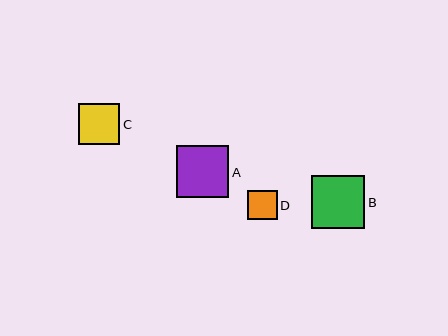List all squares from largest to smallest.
From largest to smallest: B, A, C, D.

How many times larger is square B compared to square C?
Square B is approximately 1.3 times the size of square C.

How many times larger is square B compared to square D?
Square B is approximately 1.8 times the size of square D.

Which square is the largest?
Square B is the largest with a size of approximately 53 pixels.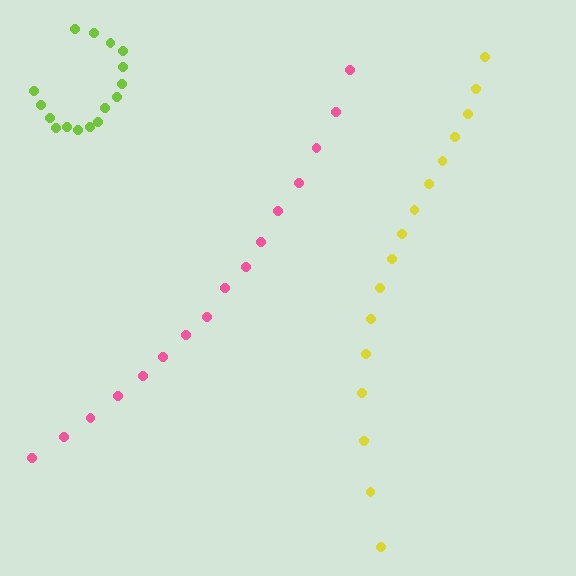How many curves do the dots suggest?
There are 3 distinct paths.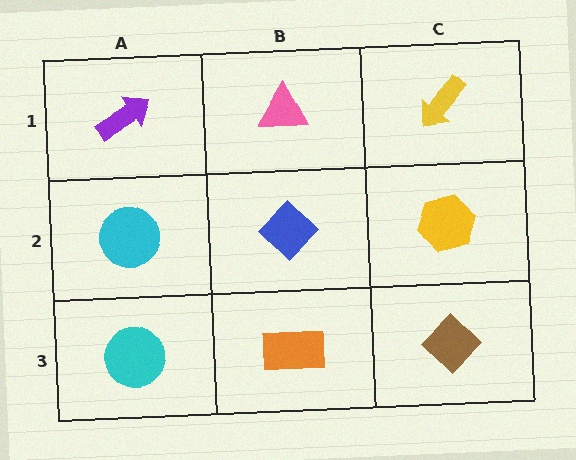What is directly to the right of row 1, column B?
A yellow arrow.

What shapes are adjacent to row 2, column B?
A pink triangle (row 1, column B), an orange rectangle (row 3, column B), a cyan circle (row 2, column A), a yellow hexagon (row 2, column C).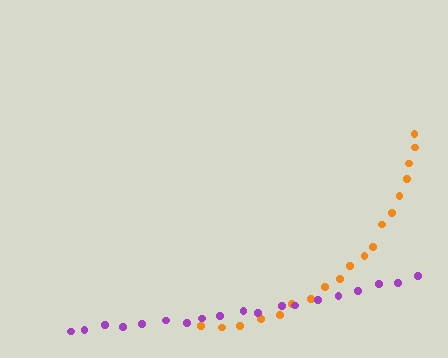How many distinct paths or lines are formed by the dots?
There are 2 distinct paths.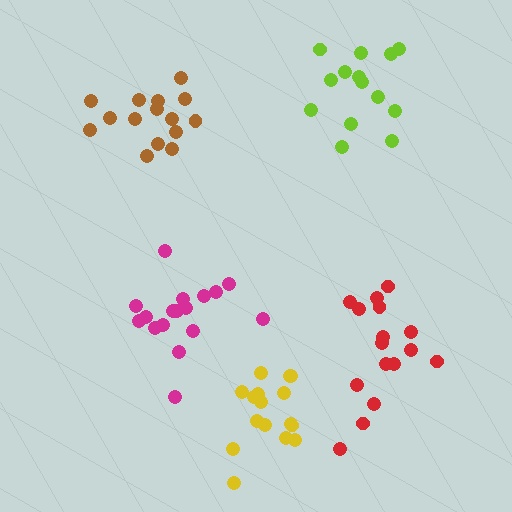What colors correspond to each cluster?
The clusters are colored: brown, magenta, red, lime, yellow.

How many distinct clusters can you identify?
There are 5 distinct clusters.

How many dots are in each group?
Group 1: 15 dots, Group 2: 17 dots, Group 3: 16 dots, Group 4: 14 dots, Group 5: 17 dots (79 total).